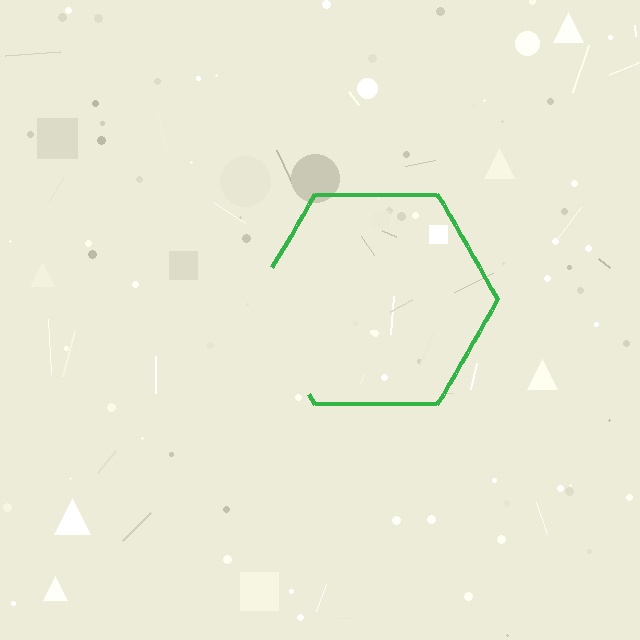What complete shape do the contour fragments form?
The contour fragments form a hexagon.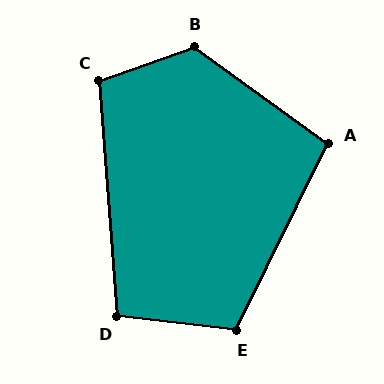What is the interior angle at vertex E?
Approximately 110 degrees (obtuse).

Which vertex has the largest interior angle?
B, at approximately 125 degrees.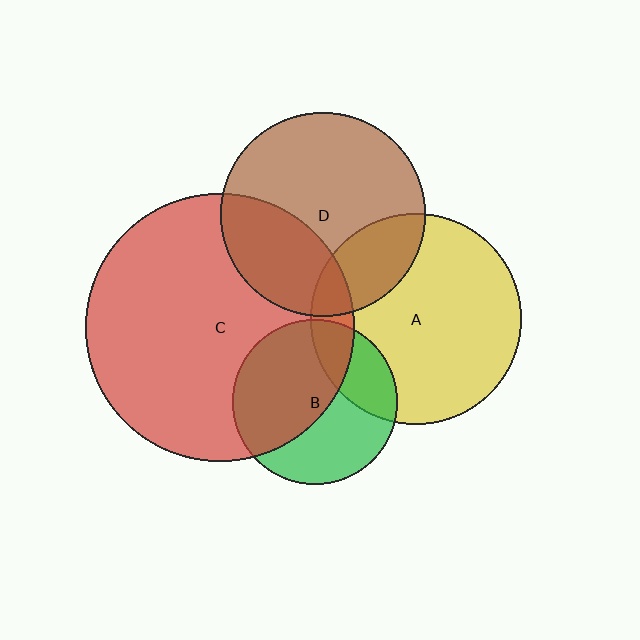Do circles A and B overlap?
Yes.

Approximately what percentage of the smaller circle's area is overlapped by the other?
Approximately 25%.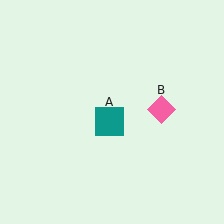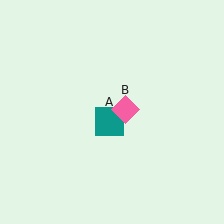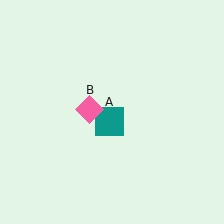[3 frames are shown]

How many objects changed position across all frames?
1 object changed position: pink diamond (object B).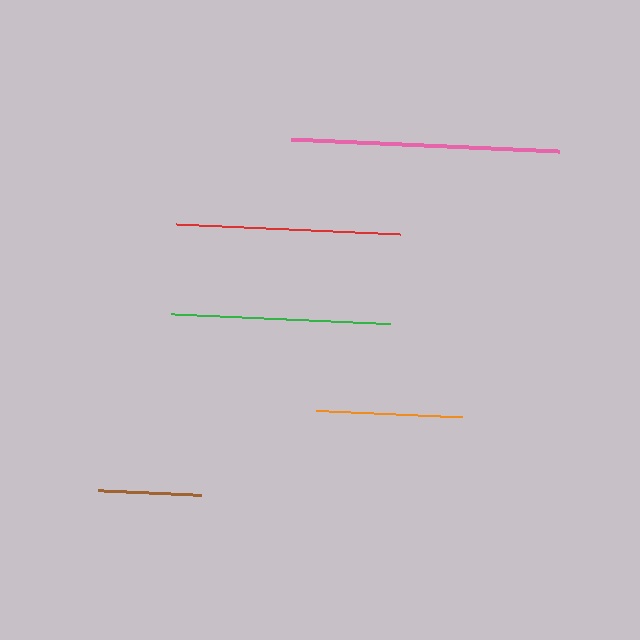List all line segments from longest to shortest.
From longest to shortest: pink, red, green, orange, brown.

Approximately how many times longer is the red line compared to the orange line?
The red line is approximately 1.5 times the length of the orange line.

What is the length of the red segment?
The red segment is approximately 224 pixels long.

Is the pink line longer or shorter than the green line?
The pink line is longer than the green line.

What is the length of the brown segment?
The brown segment is approximately 103 pixels long.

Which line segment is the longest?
The pink line is the longest at approximately 269 pixels.